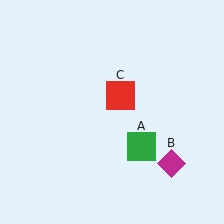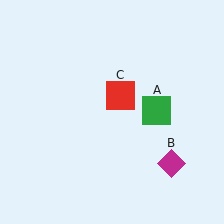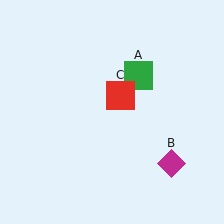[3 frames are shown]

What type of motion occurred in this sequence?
The green square (object A) rotated counterclockwise around the center of the scene.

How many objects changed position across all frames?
1 object changed position: green square (object A).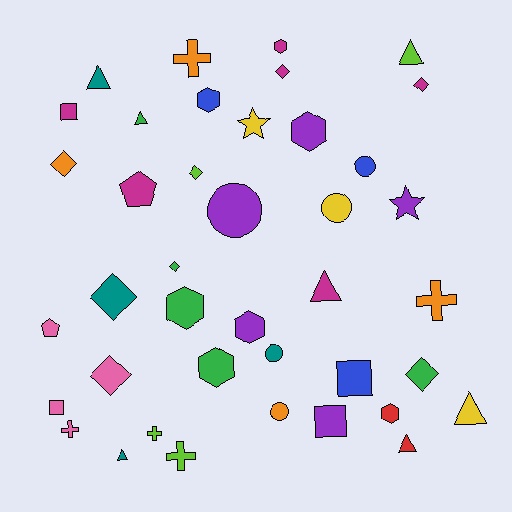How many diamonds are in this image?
There are 8 diamonds.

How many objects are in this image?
There are 40 objects.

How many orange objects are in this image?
There are 4 orange objects.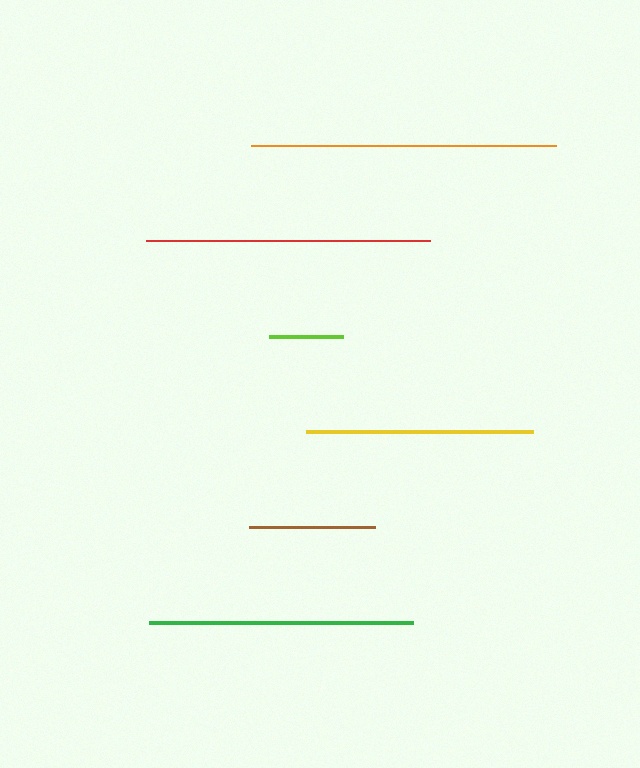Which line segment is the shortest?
The lime line is the shortest at approximately 74 pixels.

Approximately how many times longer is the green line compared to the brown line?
The green line is approximately 2.1 times the length of the brown line.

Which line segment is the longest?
The orange line is the longest at approximately 305 pixels.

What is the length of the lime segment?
The lime segment is approximately 74 pixels long.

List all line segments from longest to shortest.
From longest to shortest: orange, red, green, yellow, brown, lime.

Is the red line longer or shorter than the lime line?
The red line is longer than the lime line.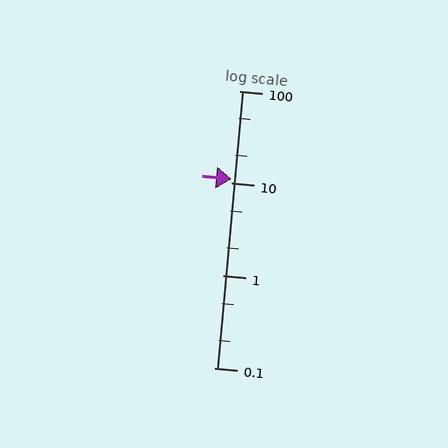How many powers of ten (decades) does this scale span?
The scale spans 3 decades, from 0.1 to 100.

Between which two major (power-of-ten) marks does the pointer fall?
The pointer is between 10 and 100.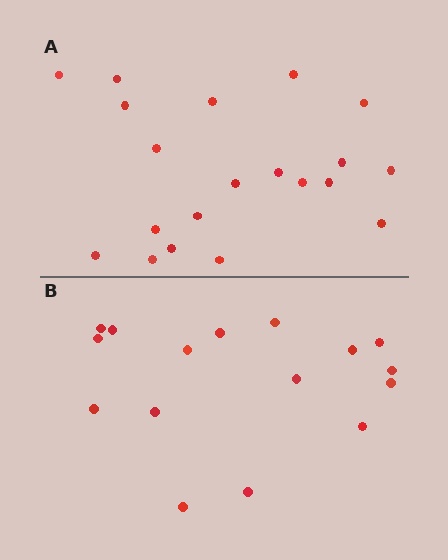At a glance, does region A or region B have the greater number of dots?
Region A (the top region) has more dots.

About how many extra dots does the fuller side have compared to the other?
Region A has about 4 more dots than region B.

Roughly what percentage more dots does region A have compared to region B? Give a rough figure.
About 25% more.